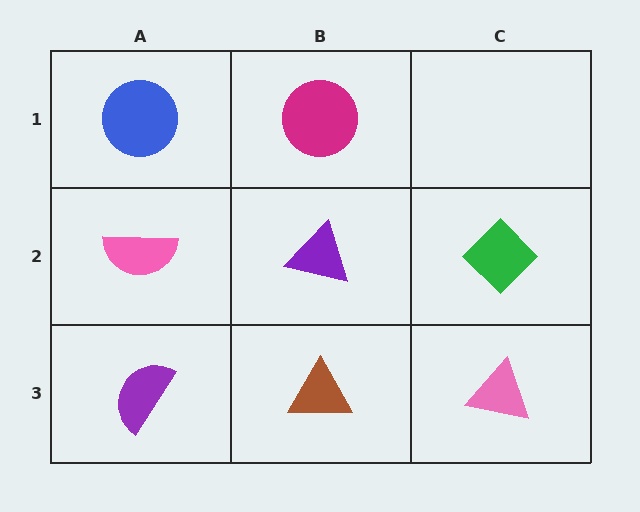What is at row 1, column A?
A blue circle.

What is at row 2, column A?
A pink semicircle.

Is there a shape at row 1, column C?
No, that cell is empty.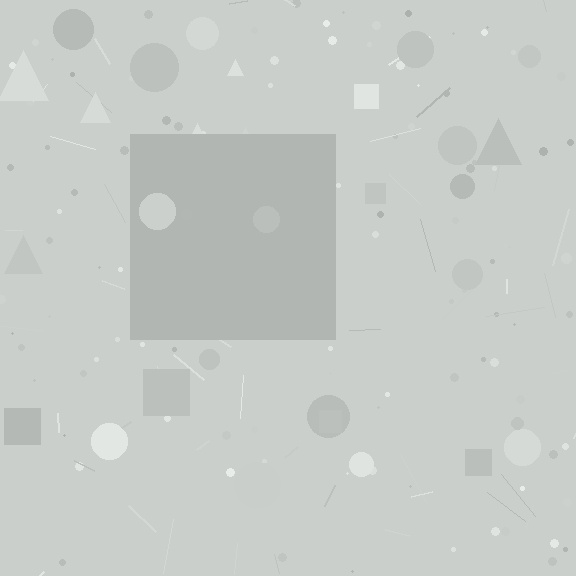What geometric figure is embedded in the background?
A square is embedded in the background.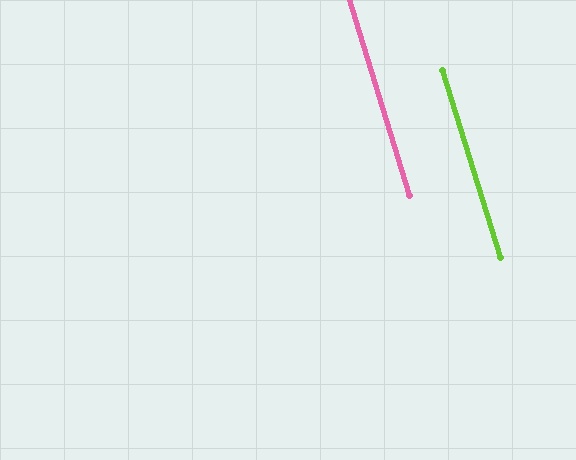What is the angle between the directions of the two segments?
Approximately 0 degrees.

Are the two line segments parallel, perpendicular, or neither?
Parallel — their directions differ by only 0.5°.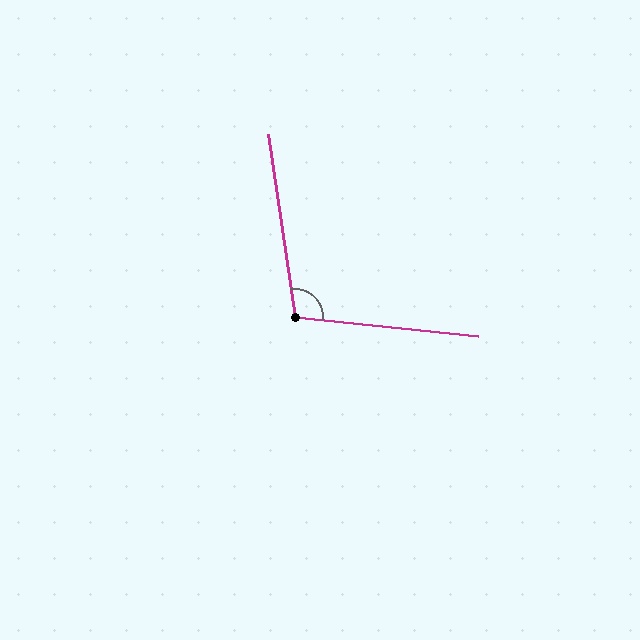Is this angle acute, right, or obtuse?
It is obtuse.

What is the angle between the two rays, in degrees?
Approximately 104 degrees.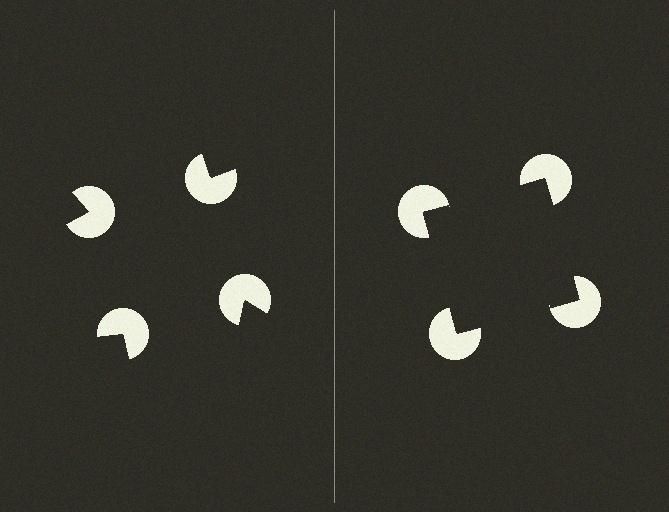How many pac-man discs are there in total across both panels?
8 — 4 on each side.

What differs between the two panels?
The pac-man discs are positioned identically on both sides; only the wedge orientations differ. On the right they align to a square; on the left they are misaligned.